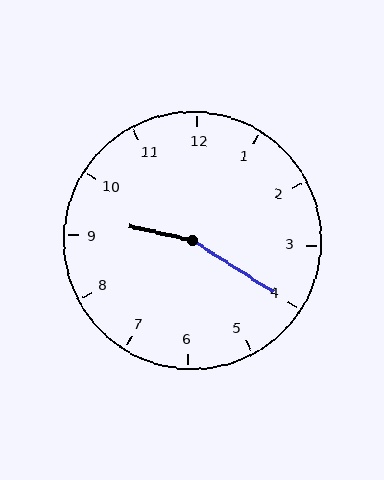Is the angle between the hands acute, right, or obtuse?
It is obtuse.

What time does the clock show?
9:20.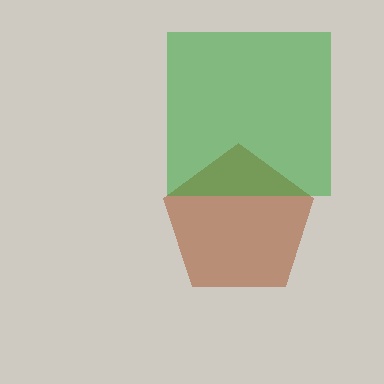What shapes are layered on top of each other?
The layered shapes are: a brown pentagon, a green square.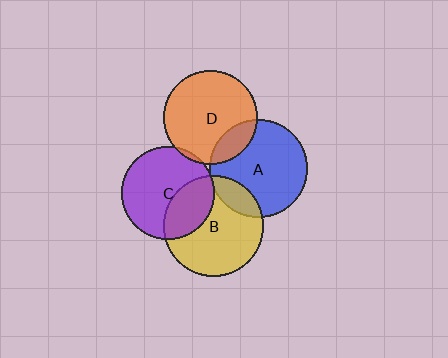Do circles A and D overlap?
Yes.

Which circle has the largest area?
Circle B (yellow).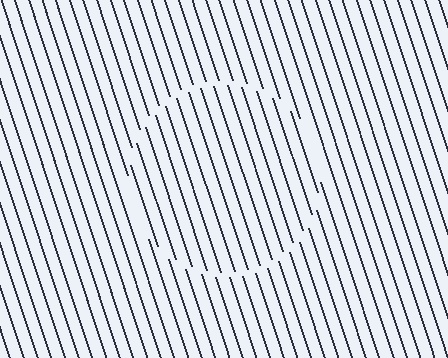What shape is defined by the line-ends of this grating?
An illusory circle. The interior of the shape contains the same grating, shifted by half a period — the contour is defined by the phase discontinuity where line-ends from the inner and outer gratings abut.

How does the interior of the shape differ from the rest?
The interior of the shape contains the same grating, shifted by half a period — the contour is defined by the phase discontinuity where line-ends from the inner and outer gratings abut.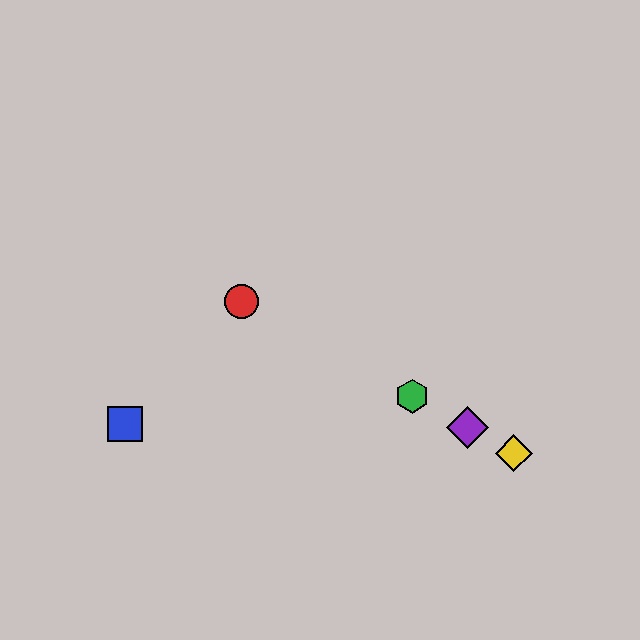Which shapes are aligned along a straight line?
The red circle, the green hexagon, the yellow diamond, the purple diamond are aligned along a straight line.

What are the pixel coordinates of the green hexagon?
The green hexagon is at (412, 396).